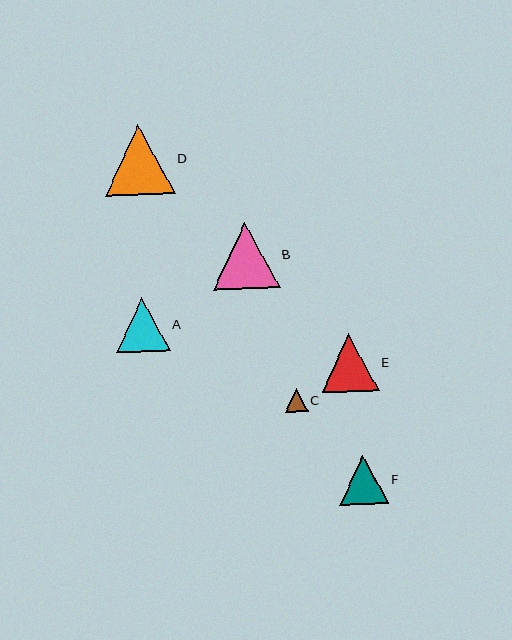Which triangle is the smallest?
Triangle C is the smallest with a size of approximately 22 pixels.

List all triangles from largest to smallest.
From largest to smallest: D, B, E, A, F, C.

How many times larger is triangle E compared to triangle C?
Triangle E is approximately 2.6 times the size of triangle C.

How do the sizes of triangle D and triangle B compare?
Triangle D and triangle B are approximately the same size.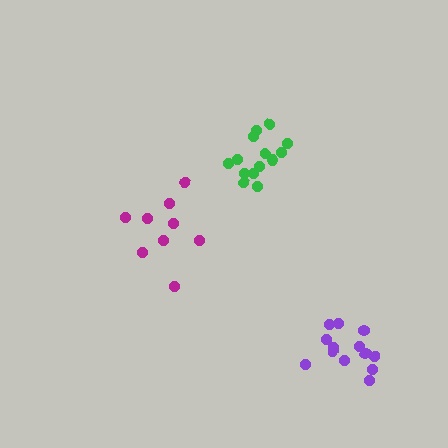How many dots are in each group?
Group 1: 9 dots, Group 2: 13 dots, Group 3: 14 dots (36 total).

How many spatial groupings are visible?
There are 3 spatial groupings.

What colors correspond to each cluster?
The clusters are colored: magenta, purple, green.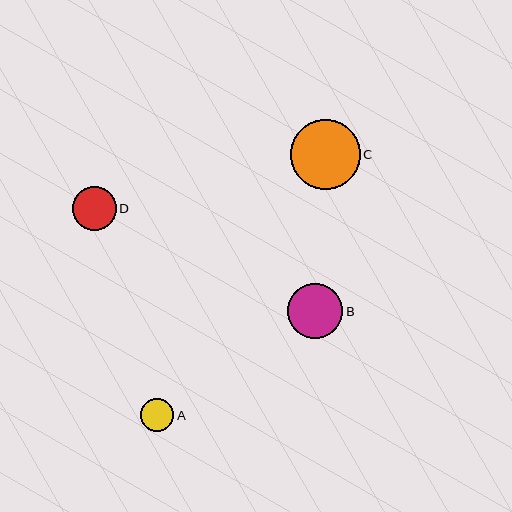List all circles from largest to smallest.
From largest to smallest: C, B, D, A.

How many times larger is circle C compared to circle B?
Circle C is approximately 1.3 times the size of circle B.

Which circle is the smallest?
Circle A is the smallest with a size of approximately 33 pixels.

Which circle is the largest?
Circle C is the largest with a size of approximately 70 pixels.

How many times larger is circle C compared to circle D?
Circle C is approximately 1.6 times the size of circle D.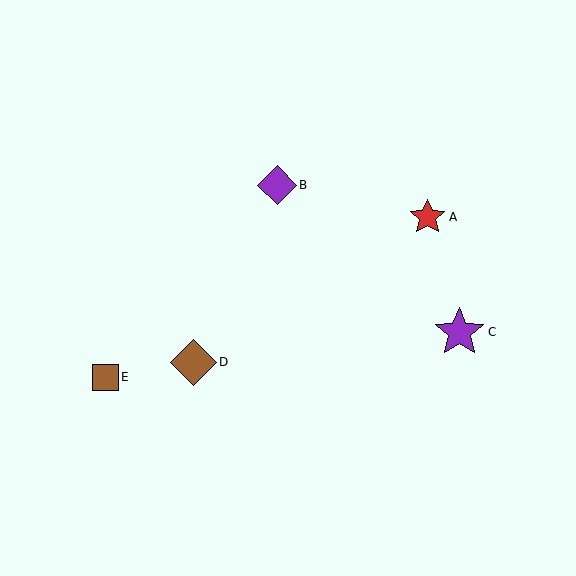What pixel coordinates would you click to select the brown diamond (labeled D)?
Click at (193, 362) to select the brown diamond D.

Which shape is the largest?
The purple star (labeled C) is the largest.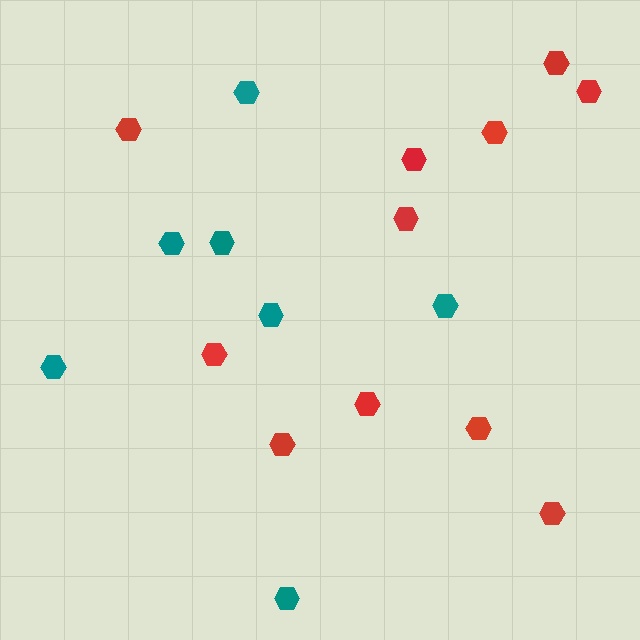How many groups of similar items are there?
There are 2 groups: one group of teal hexagons (7) and one group of red hexagons (11).